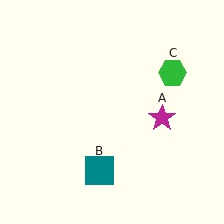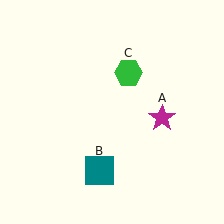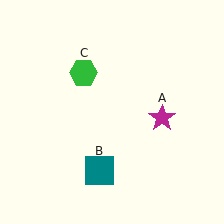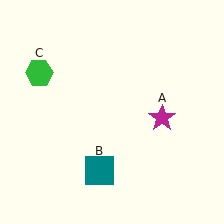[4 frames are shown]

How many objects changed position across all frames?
1 object changed position: green hexagon (object C).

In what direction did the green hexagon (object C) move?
The green hexagon (object C) moved left.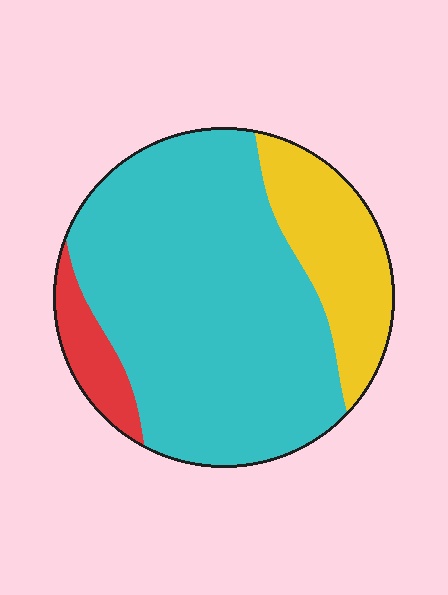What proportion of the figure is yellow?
Yellow takes up about one fifth (1/5) of the figure.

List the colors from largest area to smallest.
From largest to smallest: cyan, yellow, red.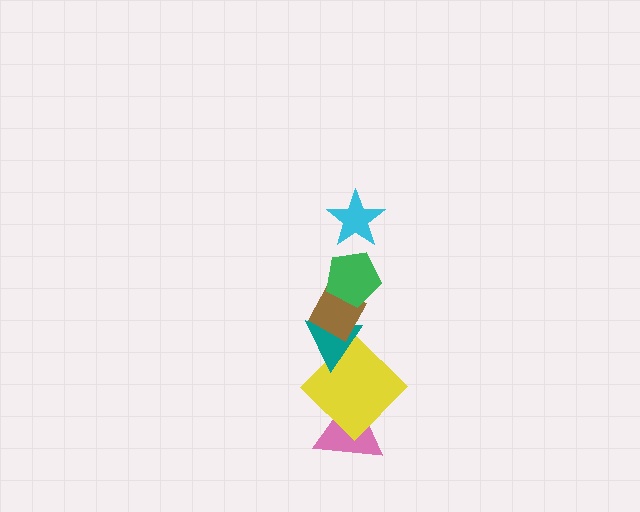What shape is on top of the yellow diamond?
The teal triangle is on top of the yellow diamond.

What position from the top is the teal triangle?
The teal triangle is 4th from the top.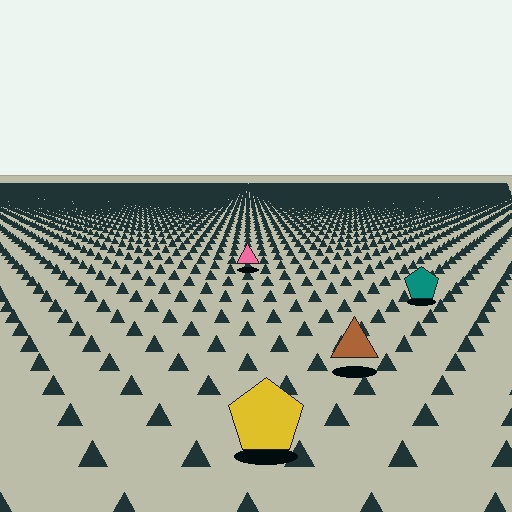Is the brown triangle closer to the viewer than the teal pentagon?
Yes. The brown triangle is closer — you can tell from the texture gradient: the ground texture is coarser near it.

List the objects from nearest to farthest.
From nearest to farthest: the yellow pentagon, the brown triangle, the teal pentagon, the pink triangle.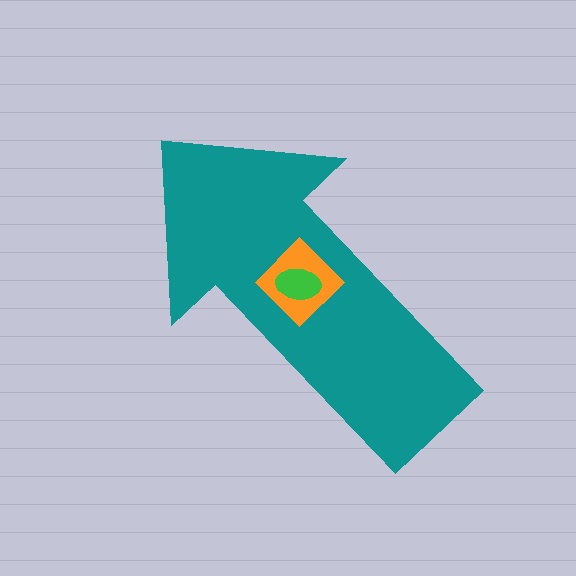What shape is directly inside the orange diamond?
The green ellipse.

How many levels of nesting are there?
3.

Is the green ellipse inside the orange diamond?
Yes.